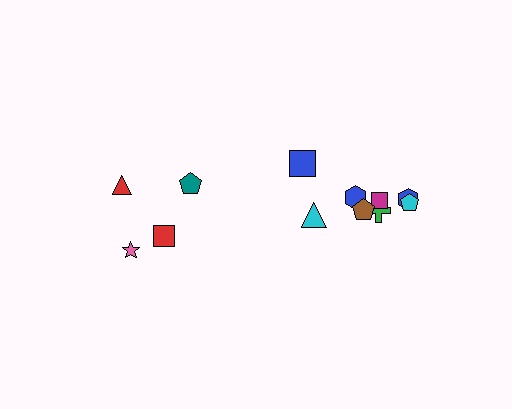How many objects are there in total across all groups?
There are 12 objects.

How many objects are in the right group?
There are 8 objects.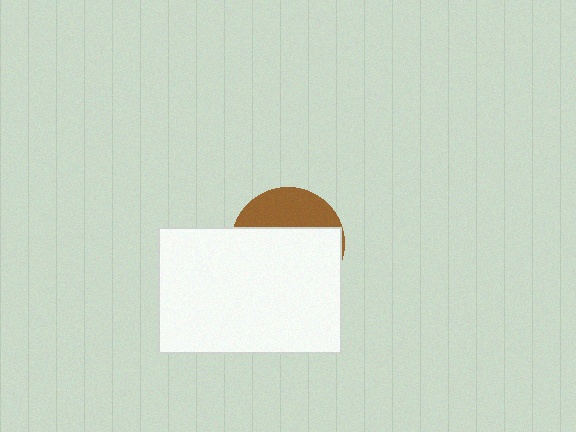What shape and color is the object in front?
The object in front is a white rectangle.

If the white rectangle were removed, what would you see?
You would see the complete brown circle.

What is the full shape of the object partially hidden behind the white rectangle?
The partially hidden object is a brown circle.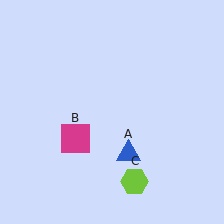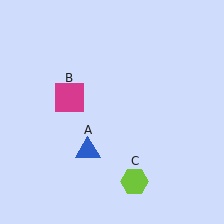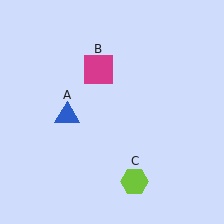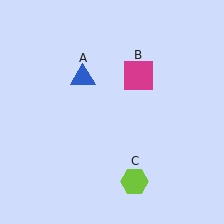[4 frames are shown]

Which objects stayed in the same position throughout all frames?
Lime hexagon (object C) remained stationary.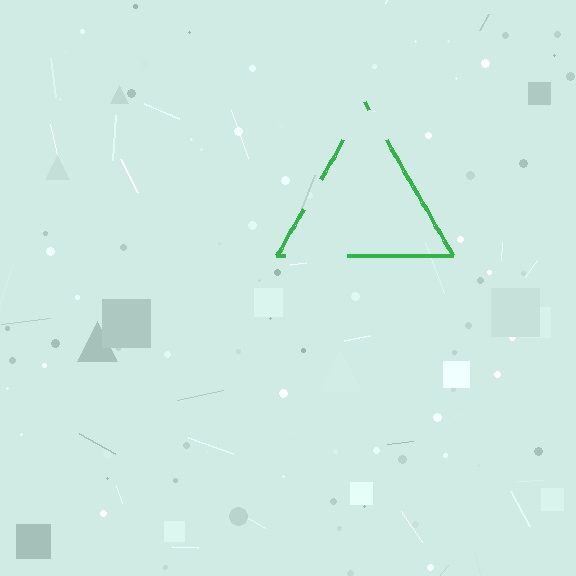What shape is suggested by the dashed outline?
The dashed outline suggests a triangle.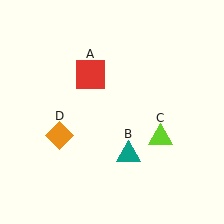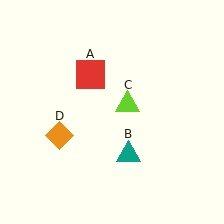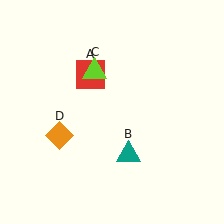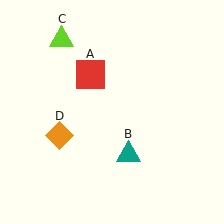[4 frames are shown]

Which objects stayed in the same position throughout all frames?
Red square (object A) and teal triangle (object B) and orange diamond (object D) remained stationary.